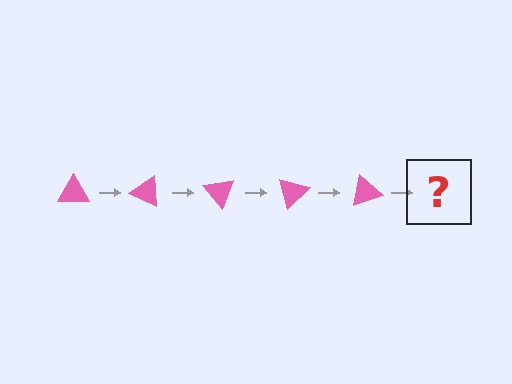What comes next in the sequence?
The next element should be a pink triangle rotated 125 degrees.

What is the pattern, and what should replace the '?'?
The pattern is that the triangle rotates 25 degrees each step. The '?' should be a pink triangle rotated 125 degrees.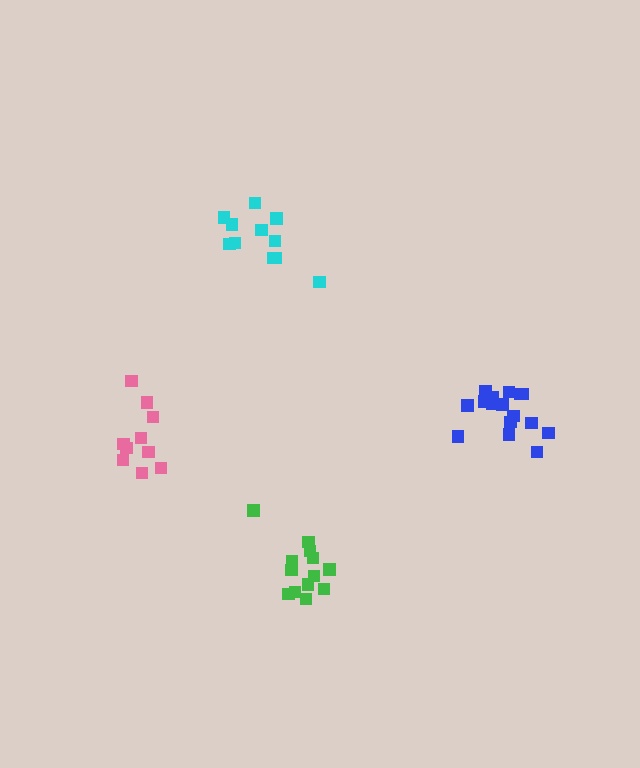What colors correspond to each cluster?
The clusters are colored: cyan, pink, blue, green.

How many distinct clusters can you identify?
There are 4 distinct clusters.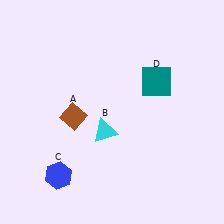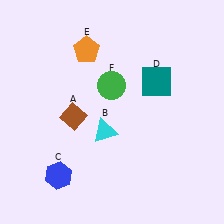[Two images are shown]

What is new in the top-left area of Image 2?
A green circle (F) was added in the top-left area of Image 2.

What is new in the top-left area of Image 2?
An orange pentagon (E) was added in the top-left area of Image 2.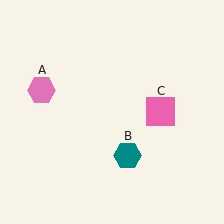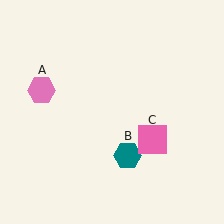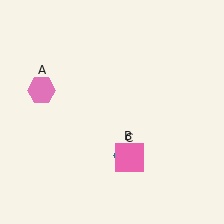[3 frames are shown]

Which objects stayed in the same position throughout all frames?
Pink hexagon (object A) and teal hexagon (object B) remained stationary.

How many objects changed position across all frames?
1 object changed position: pink square (object C).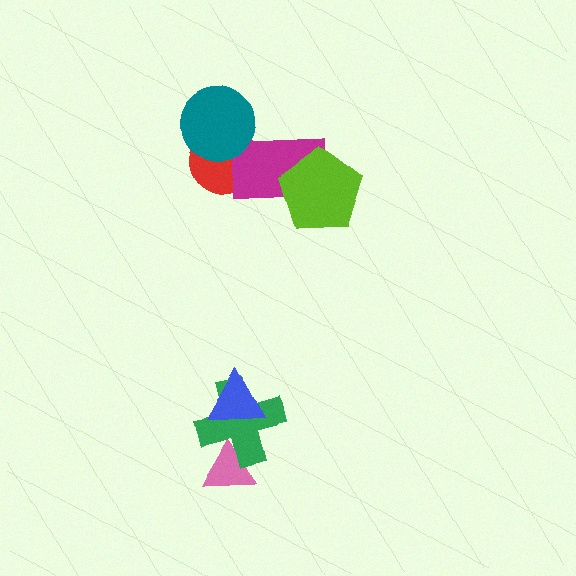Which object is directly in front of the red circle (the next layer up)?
The magenta rectangle is directly in front of the red circle.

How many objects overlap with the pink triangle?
1 object overlaps with the pink triangle.